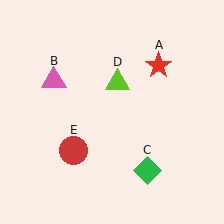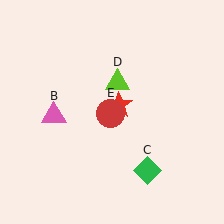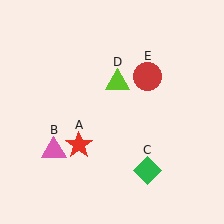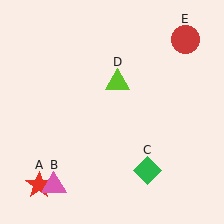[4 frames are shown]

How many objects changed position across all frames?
3 objects changed position: red star (object A), pink triangle (object B), red circle (object E).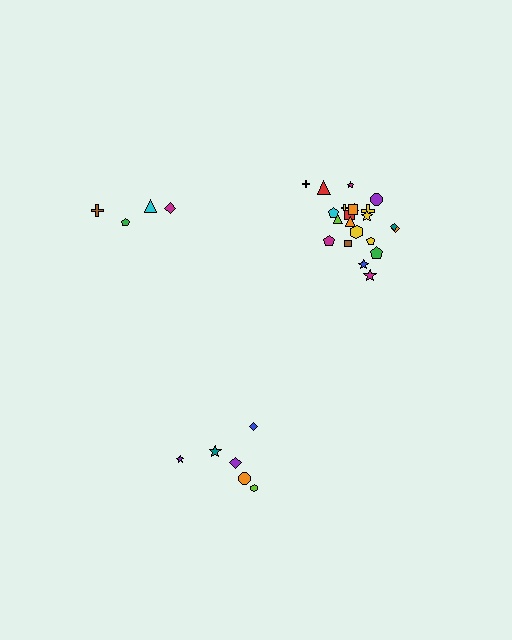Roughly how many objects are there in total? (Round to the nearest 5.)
Roughly 30 objects in total.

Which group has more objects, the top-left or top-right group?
The top-right group.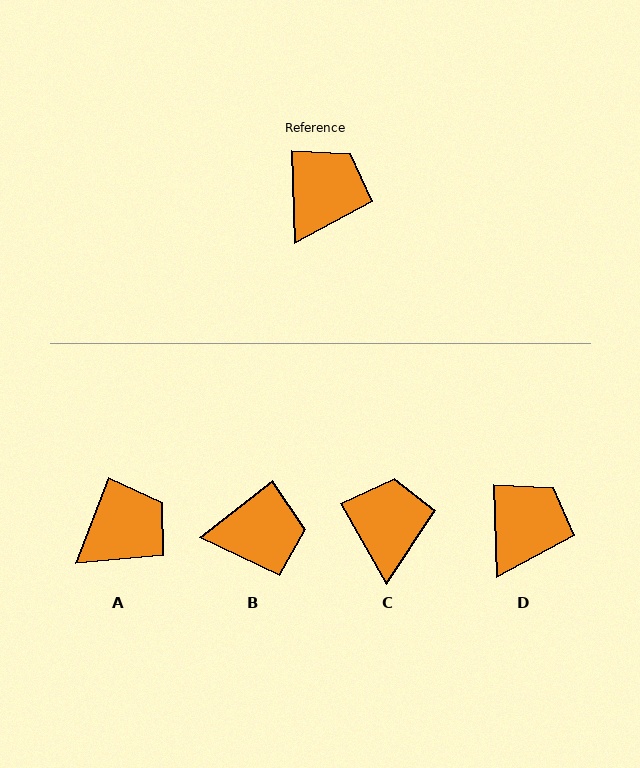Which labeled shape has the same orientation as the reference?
D.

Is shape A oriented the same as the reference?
No, it is off by about 22 degrees.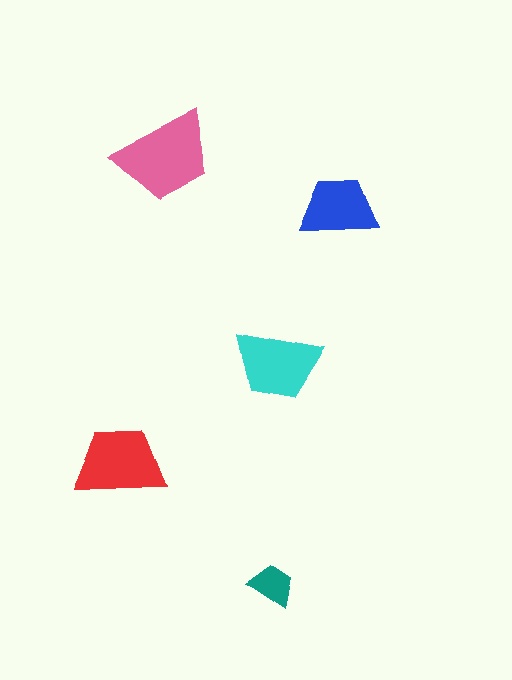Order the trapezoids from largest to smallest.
the pink one, the red one, the cyan one, the blue one, the teal one.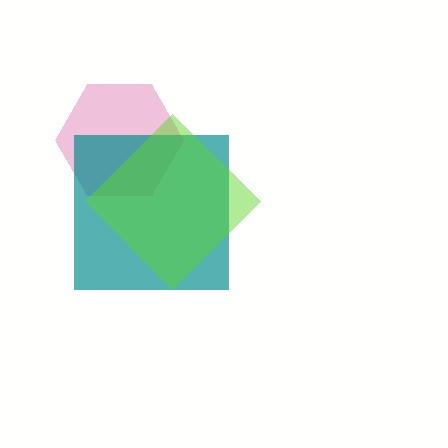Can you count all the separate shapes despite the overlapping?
Yes, there are 3 separate shapes.